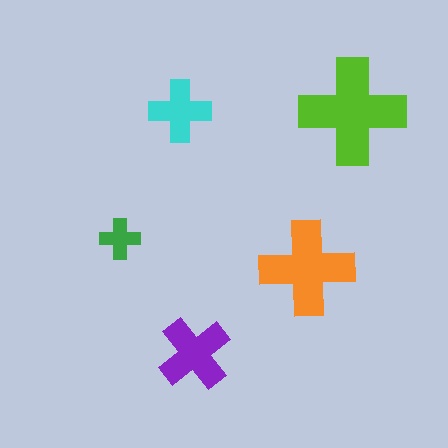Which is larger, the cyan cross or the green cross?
The cyan one.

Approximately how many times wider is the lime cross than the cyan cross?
About 1.5 times wider.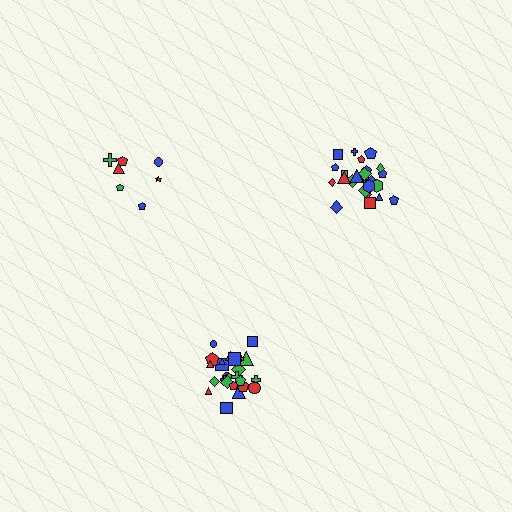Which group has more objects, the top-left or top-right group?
The top-right group.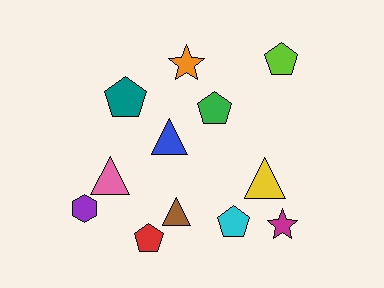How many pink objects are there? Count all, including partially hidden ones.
There is 1 pink object.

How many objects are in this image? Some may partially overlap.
There are 12 objects.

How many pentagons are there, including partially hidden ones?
There are 5 pentagons.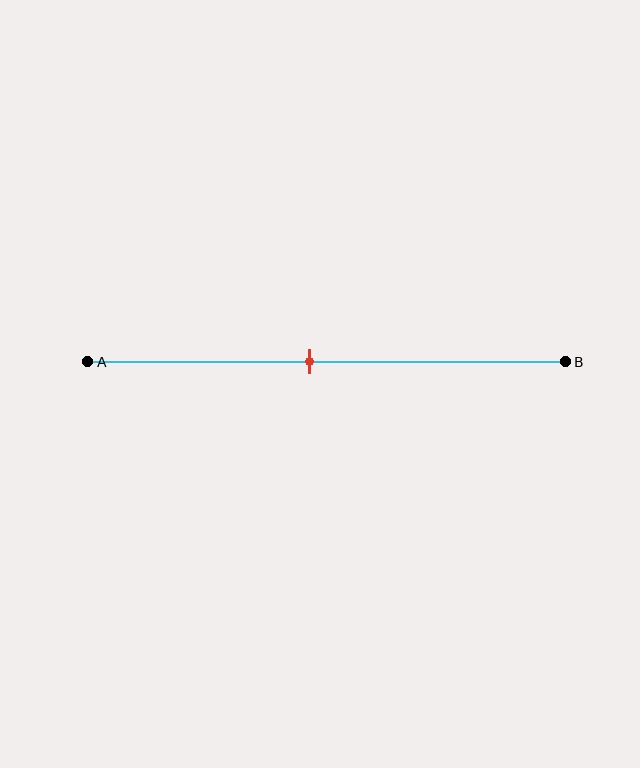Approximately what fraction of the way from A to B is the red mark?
The red mark is approximately 45% of the way from A to B.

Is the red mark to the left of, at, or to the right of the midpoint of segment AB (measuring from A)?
The red mark is to the left of the midpoint of segment AB.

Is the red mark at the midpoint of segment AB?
No, the mark is at about 45% from A, not at the 50% midpoint.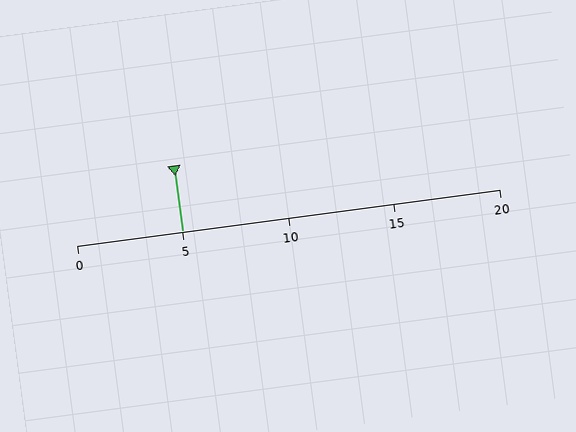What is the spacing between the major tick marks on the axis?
The major ticks are spaced 5 apart.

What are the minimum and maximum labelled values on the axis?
The axis runs from 0 to 20.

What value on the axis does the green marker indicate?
The marker indicates approximately 5.